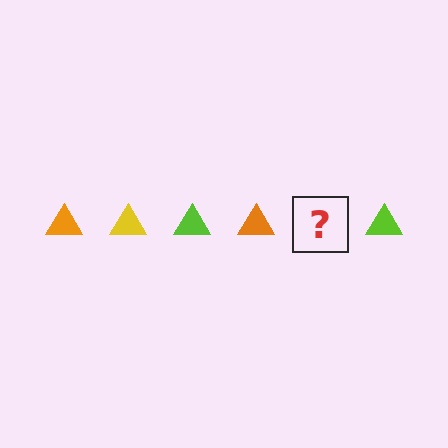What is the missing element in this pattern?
The missing element is a yellow triangle.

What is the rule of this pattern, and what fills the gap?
The rule is that the pattern cycles through orange, yellow, lime triangles. The gap should be filled with a yellow triangle.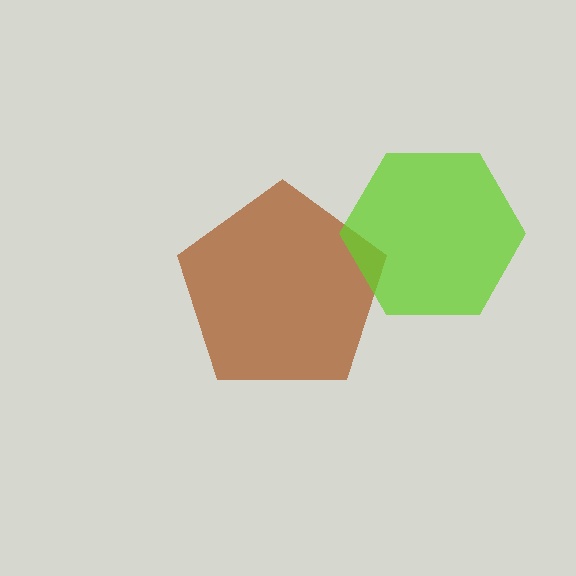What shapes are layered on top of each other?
The layered shapes are: a brown pentagon, a lime hexagon.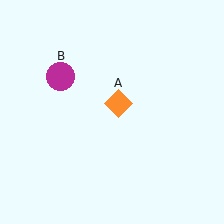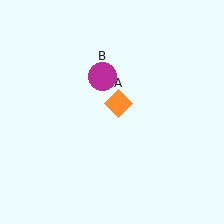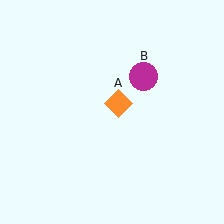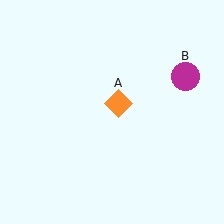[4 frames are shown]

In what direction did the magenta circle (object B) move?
The magenta circle (object B) moved right.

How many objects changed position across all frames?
1 object changed position: magenta circle (object B).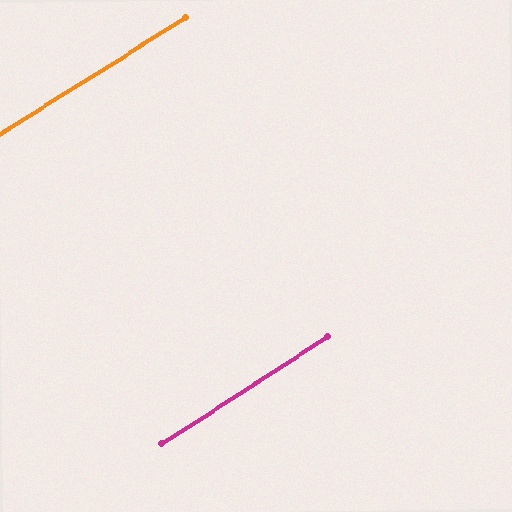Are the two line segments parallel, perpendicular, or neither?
Parallel — their directions differ by only 0.6°.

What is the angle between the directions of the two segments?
Approximately 1 degree.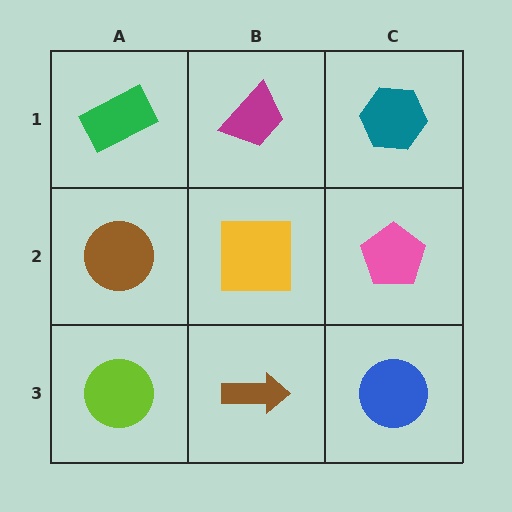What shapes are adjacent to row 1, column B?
A yellow square (row 2, column B), a green rectangle (row 1, column A), a teal hexagon (row 1, column C).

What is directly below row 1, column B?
A yellow square.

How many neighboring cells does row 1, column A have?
2.